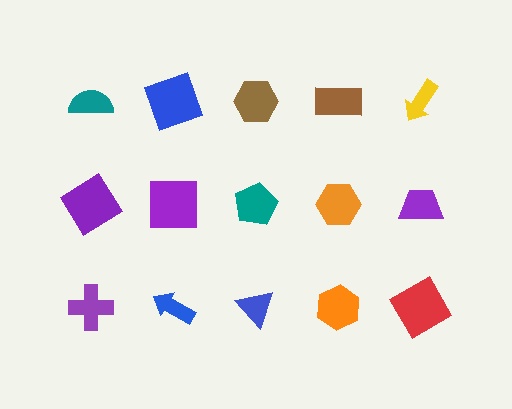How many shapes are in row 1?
5 shapes.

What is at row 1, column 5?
A yellow arrow.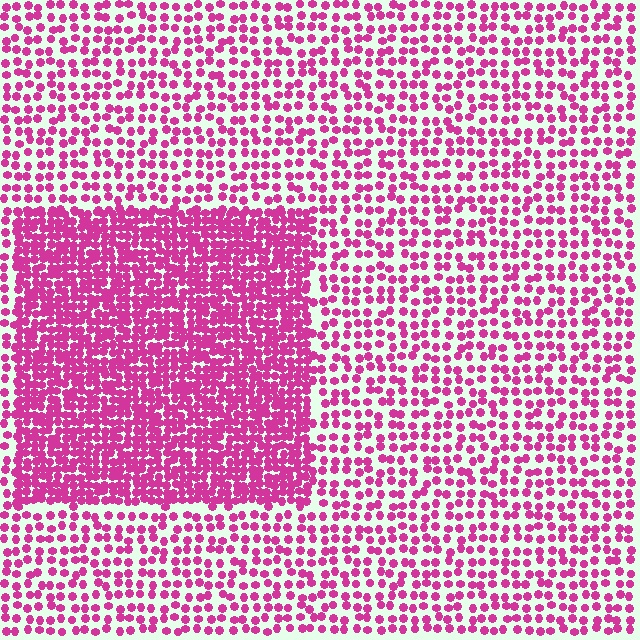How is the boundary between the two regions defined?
The boundary is defined by a change in element density (approximately 2.1x ratio). All elements are the same color, size, and shape.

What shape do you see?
I see a rectangle.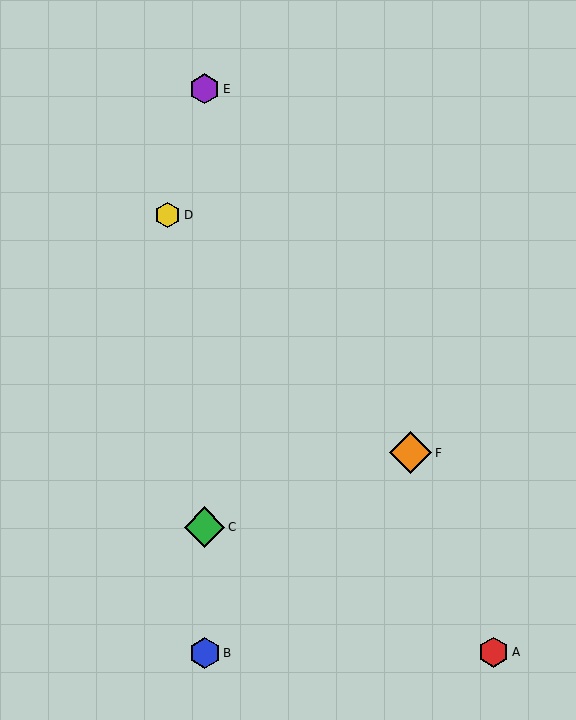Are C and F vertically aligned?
No, C is at x≈205 and F is at x≈411.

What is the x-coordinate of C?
Object C is at x≈205.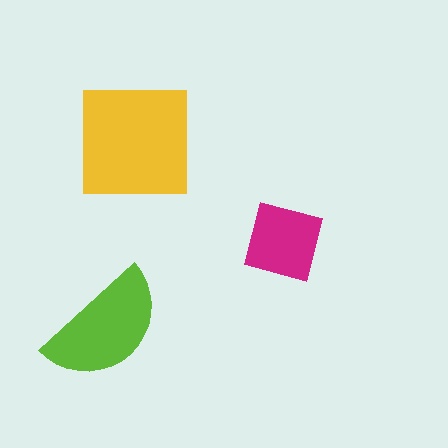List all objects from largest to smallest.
The yellow square, the lime semicircle, the magenta square.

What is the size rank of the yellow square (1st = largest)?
1st.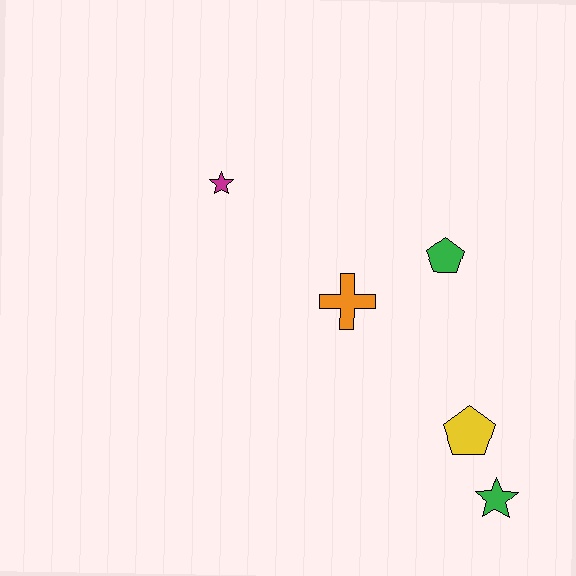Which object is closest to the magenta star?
The orange cross is closest to the magenta star.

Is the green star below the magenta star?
Yes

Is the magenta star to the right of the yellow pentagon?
No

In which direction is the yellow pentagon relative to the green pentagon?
The yellow pentagon is below the green pentagon.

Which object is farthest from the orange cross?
The green star is farthest from the orange cross.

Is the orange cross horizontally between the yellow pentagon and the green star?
No